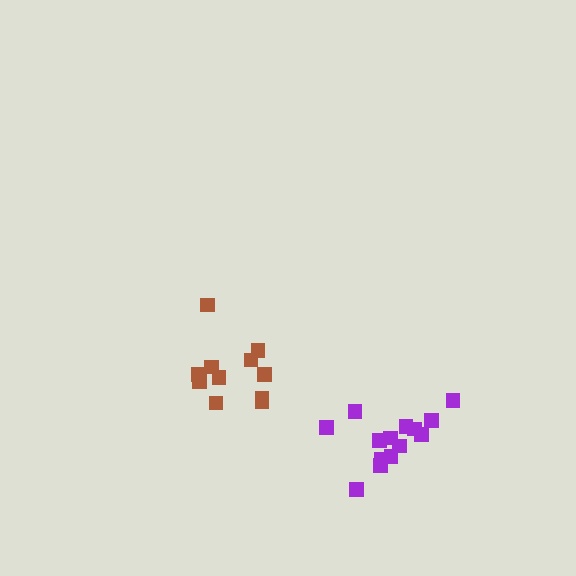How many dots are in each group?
Group 1: 14 dots, Group 2: 11 dots (25 total).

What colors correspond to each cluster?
The clusters are colored: purple, brown.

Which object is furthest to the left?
The brown cluster is leftmost.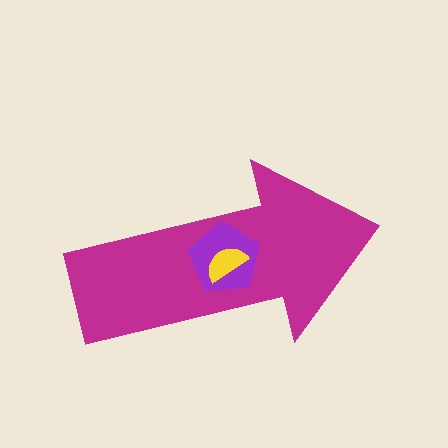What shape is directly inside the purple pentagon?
The yellow semicircle.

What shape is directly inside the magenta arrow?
The purple pentagon.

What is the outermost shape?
The magenta arrow.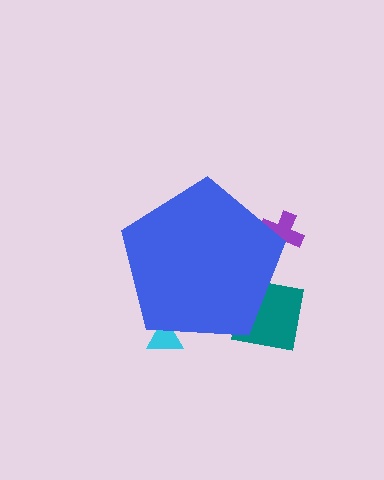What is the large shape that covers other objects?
A blue pentagon.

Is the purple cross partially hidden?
Yes, the purple cross is partially hidden behind the blue pentagon.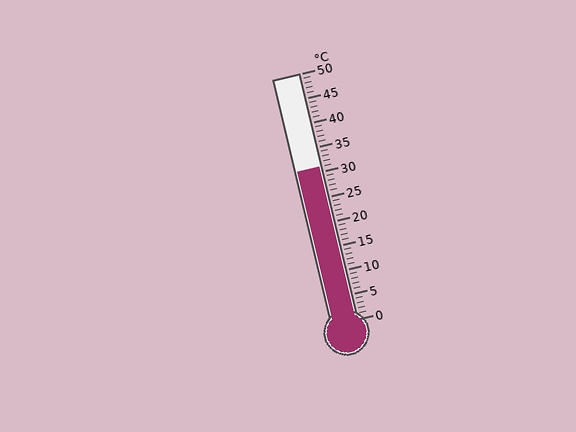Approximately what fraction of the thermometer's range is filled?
The thermometer is filled to approximately 60% of its range.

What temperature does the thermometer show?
The thermometer shows approximately 31°C.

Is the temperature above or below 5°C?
The temperature is above 5°C.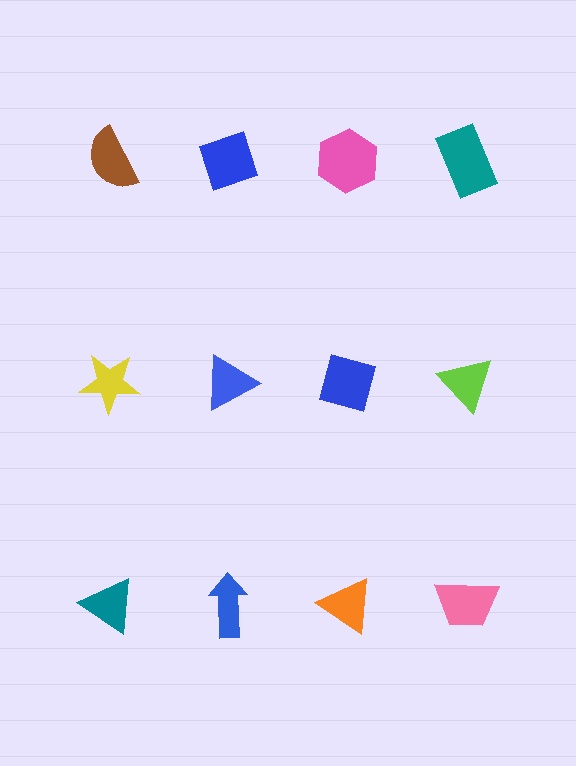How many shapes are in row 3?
4 shapes.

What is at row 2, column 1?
A yellow star.